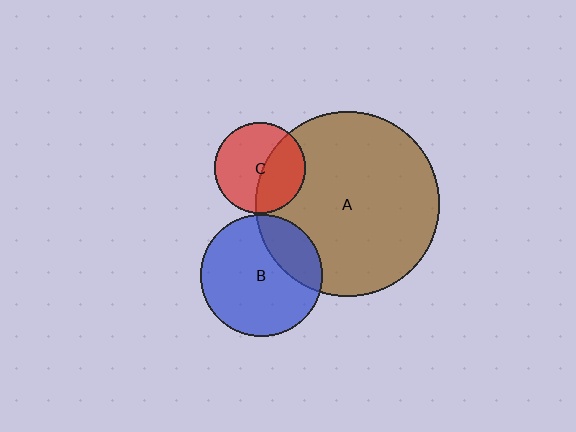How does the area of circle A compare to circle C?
Approximately 4.1 times.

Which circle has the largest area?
Circle A (brown).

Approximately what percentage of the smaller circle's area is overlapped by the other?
Approximately 25%.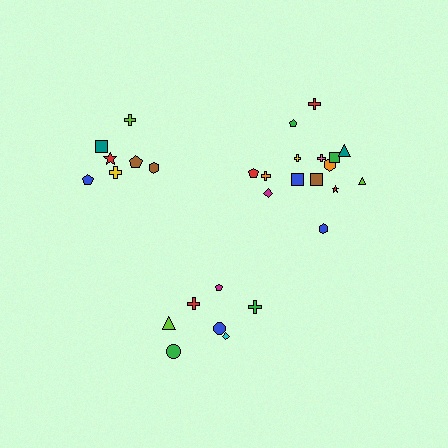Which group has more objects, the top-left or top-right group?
The top-right group.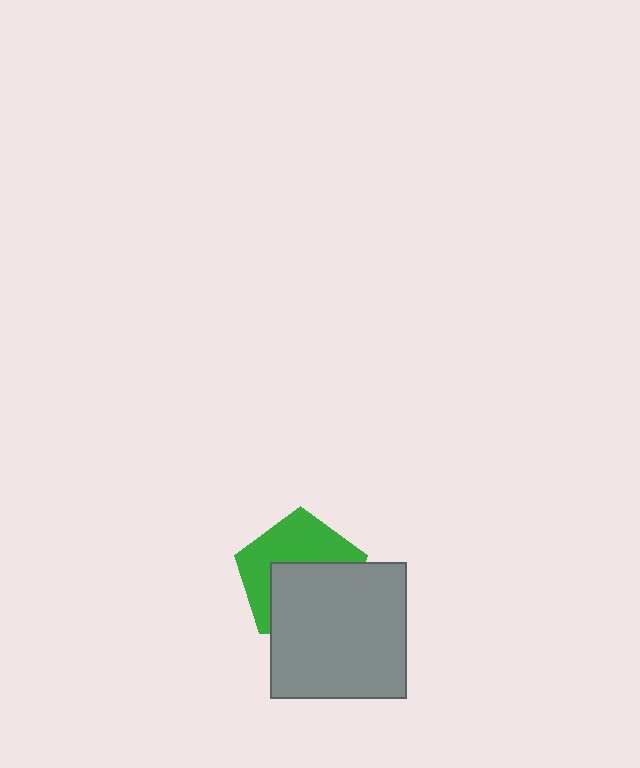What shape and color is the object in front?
The object in front is a gray square.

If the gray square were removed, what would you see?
You would see the complete green pentagon.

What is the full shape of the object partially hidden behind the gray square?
The partially hidden object is a green pentagon.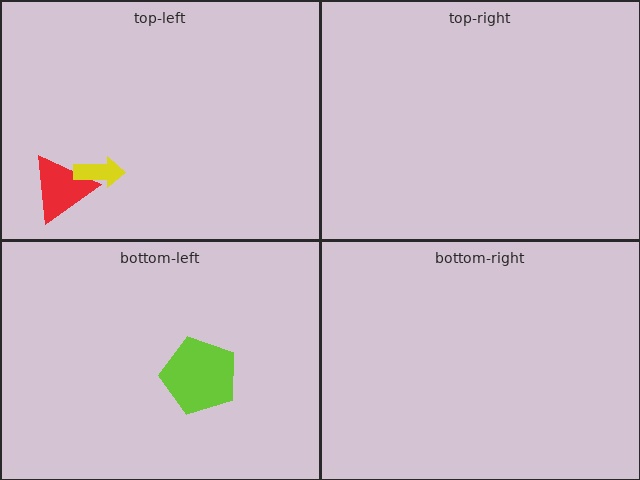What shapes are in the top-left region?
The red triangle, the yellow arrow.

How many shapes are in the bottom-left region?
1.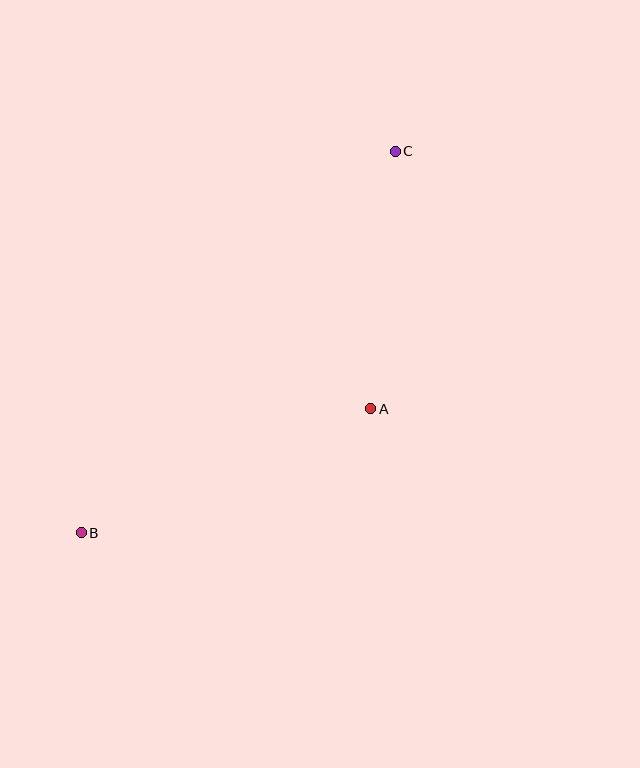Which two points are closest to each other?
Points A and C are closest to each other.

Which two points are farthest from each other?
Points B and C are farthest from each other.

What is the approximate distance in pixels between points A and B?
The distance between A and B is approximately 315 pixels.